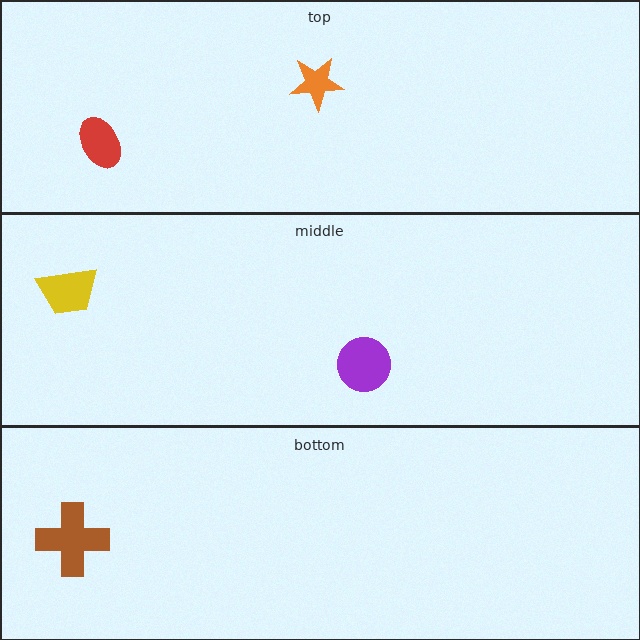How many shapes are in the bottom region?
1.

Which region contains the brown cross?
The bottom region.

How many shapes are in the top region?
2.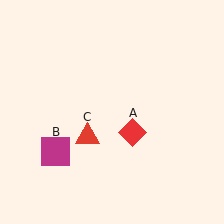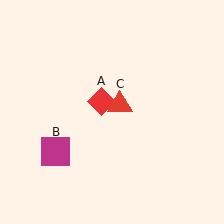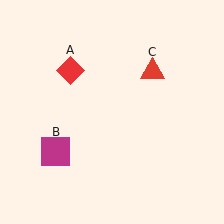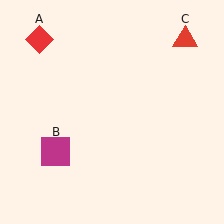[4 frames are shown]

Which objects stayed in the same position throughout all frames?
Magenta square (object B) remained stationary.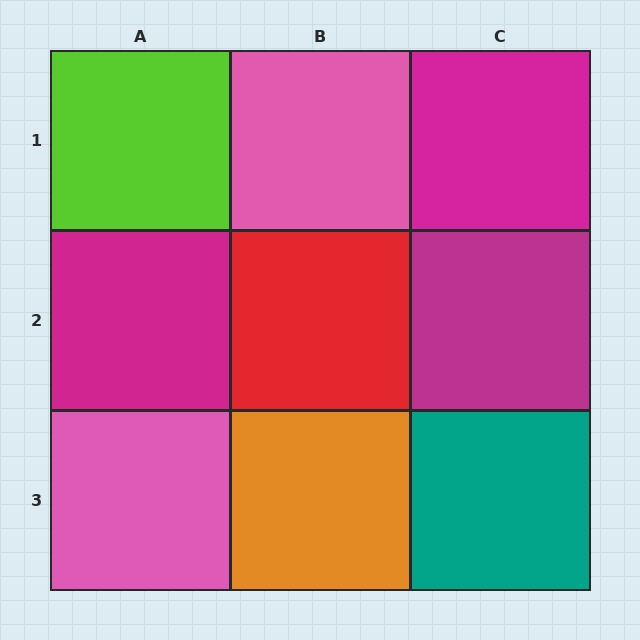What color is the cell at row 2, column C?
Magenta.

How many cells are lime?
1 cell is lime.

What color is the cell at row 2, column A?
Magenta.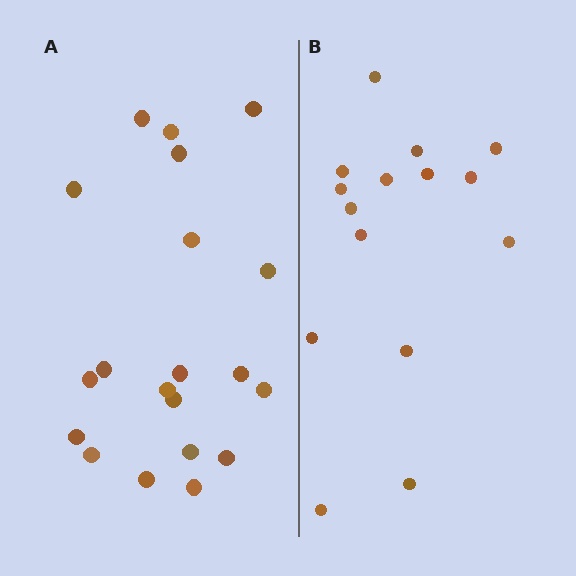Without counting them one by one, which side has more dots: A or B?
Region A (the left region) has more dots.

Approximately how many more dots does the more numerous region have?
Region A has about 5 more dots than region B.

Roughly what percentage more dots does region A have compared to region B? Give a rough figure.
About 35% more.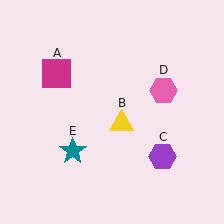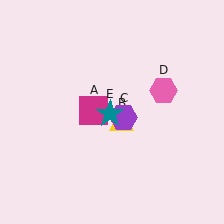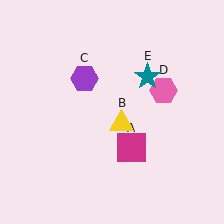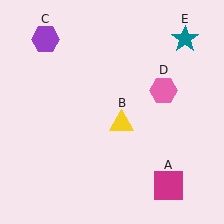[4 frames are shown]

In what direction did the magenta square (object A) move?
The magenta square (object A) moved down and to the right.